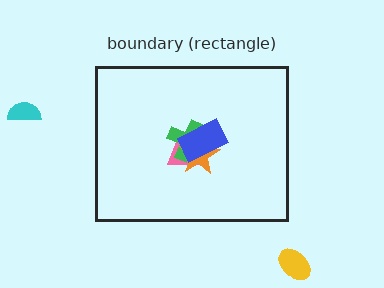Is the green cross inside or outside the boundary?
Inside.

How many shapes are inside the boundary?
4 inside, 2 outside.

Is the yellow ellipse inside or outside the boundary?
Outside.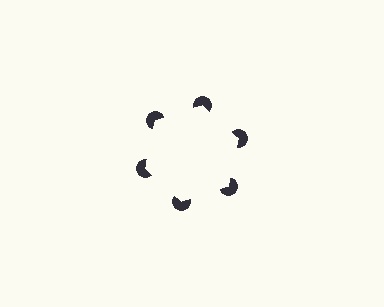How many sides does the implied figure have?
6 sides.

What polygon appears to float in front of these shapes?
An illusory hexagon — its edges are inferred from the aligned wedge cuts in the pac-man discs, not physically drawn.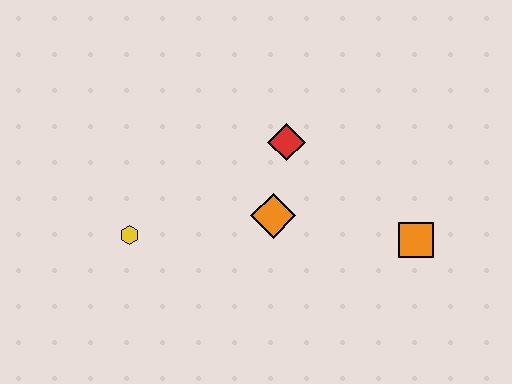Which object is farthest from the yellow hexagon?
The orange square is farthest from the yellow hexagon.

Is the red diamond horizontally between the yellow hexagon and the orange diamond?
No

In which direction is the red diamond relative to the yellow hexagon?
The red diamond is to the right of the yellow hexagon.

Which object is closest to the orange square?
The orange diamond is closest to the orange square.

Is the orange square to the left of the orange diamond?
No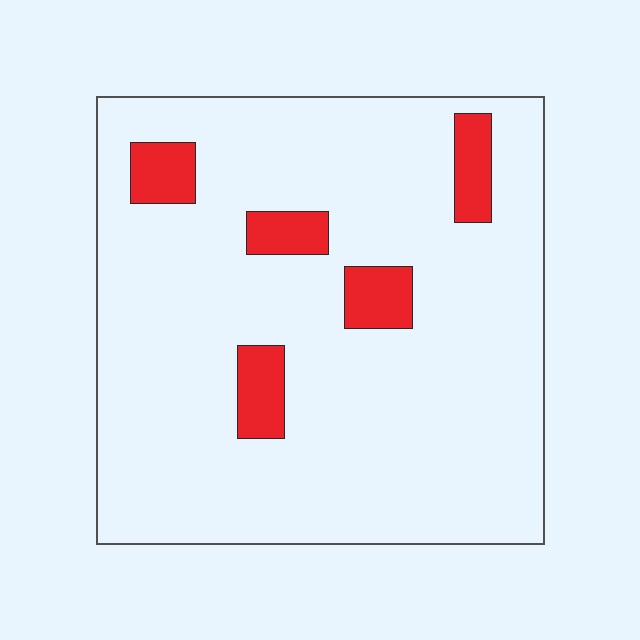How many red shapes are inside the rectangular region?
5.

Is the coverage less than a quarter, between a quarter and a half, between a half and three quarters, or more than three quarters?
Less than a quarter.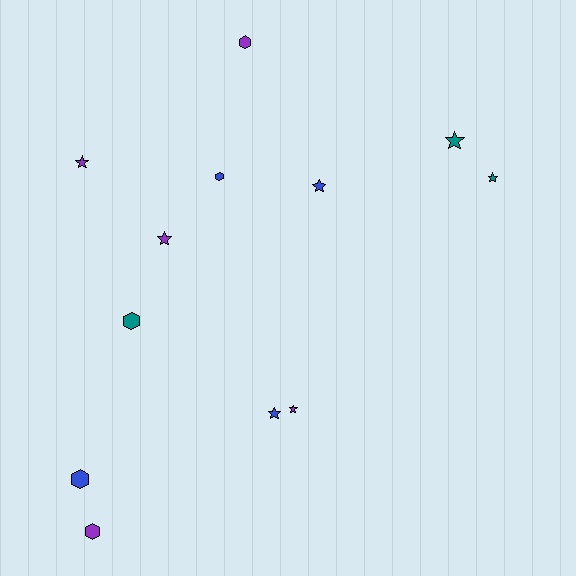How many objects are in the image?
There are 12 objects.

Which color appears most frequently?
Purple, with 5 objects.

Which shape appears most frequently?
Star, with 7 objects.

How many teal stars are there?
There are 2 teal stars.